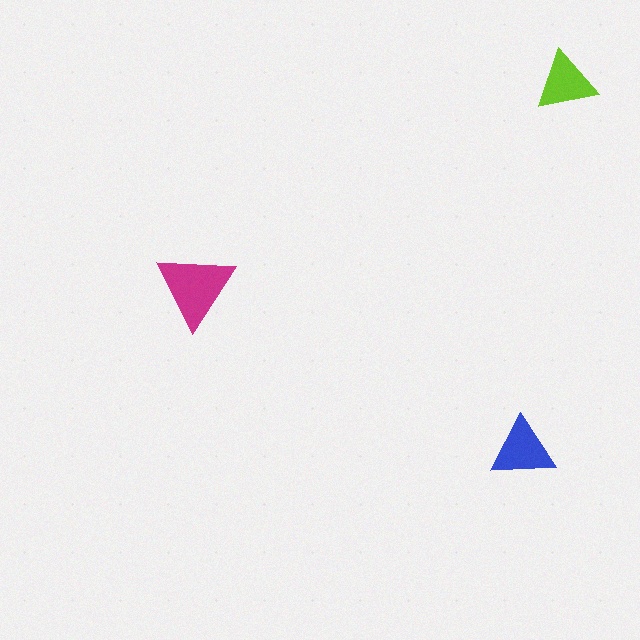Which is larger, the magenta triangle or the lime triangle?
The magenta one.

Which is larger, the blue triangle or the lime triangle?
The blue one.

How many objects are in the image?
There are 3 objects in the image.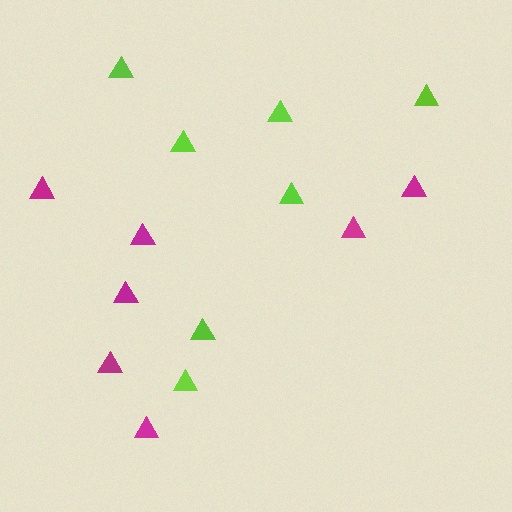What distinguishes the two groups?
There are 2 groups: one group of magenta triangles (7) and one group of lime triangles (7).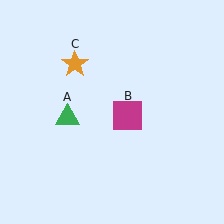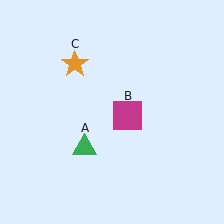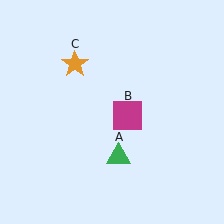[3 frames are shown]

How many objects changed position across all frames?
1 object changed position: green triangle (object A).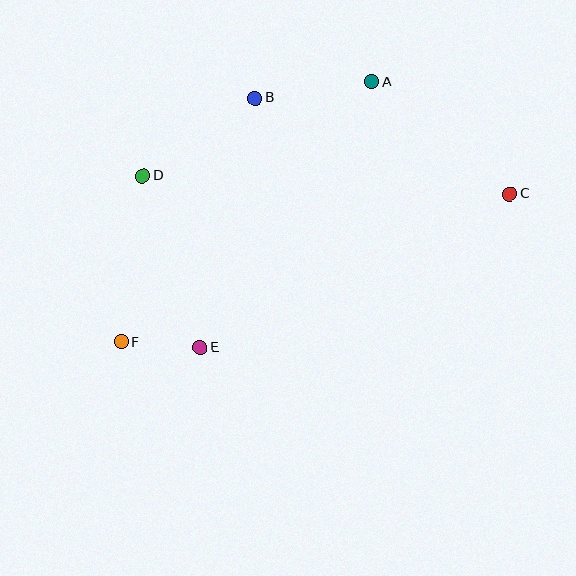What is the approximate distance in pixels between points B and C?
The distance between B and C is approximately 272 pixels.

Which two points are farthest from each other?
Points C and F are farthest from each other.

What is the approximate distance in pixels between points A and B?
The distance between A and B is approximately 118 pixels.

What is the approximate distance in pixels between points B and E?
The distance between B and E is approximately 256 pixels.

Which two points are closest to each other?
Points E and F are closest to each other.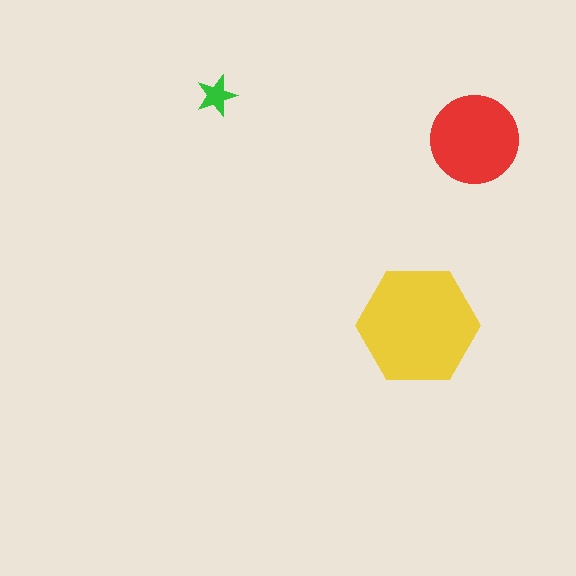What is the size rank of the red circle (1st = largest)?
2nd.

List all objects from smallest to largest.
The green star, the red circle, the yellow hexagon.